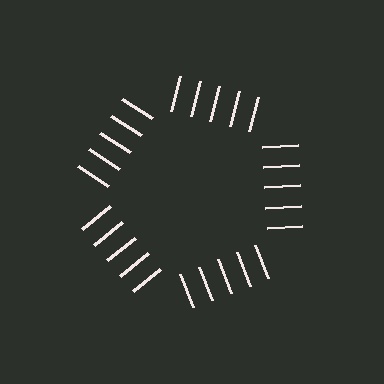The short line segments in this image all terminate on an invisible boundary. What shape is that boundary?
An illusory pentagon — the line segments terminate on its edges but no continuous stroke is drawn.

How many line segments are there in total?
25 — 5 along each of the 5 edges.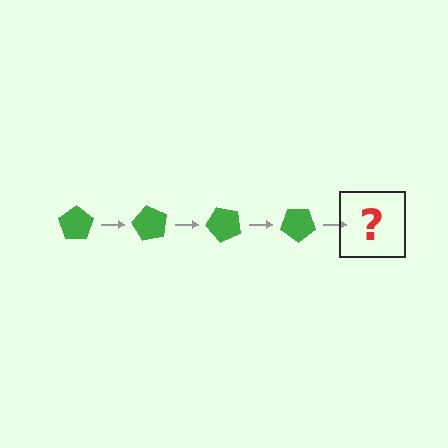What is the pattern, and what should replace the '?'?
The pattern is that the pentagon rotates 60 degrees each step. The '?' should be a green pentagon rotated 240 degrees.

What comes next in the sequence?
The next element should be a green pentagon rotated 240 degrees.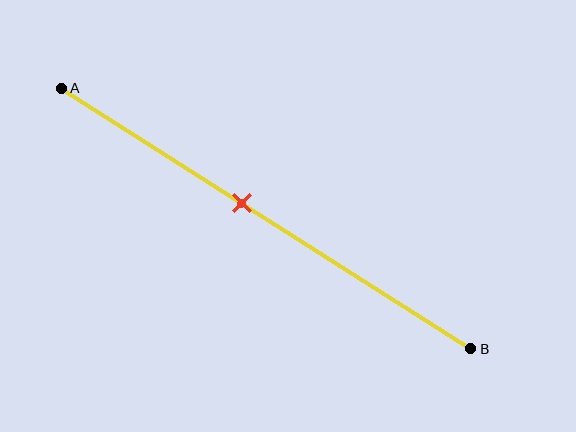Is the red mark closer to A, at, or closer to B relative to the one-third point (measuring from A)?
The red mark is closer to point B than the one-third point of segment AB.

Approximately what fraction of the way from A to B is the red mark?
The red mark is approximately 45% of the way from A to B.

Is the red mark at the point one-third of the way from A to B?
No, the mark is at about 45% from A, not at the 33% one-third point.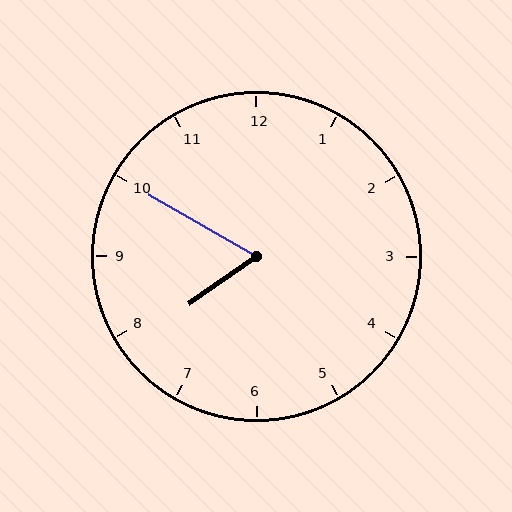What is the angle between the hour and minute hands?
Approximately 65 degrees.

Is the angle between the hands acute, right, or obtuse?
It is acute.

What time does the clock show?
7:50.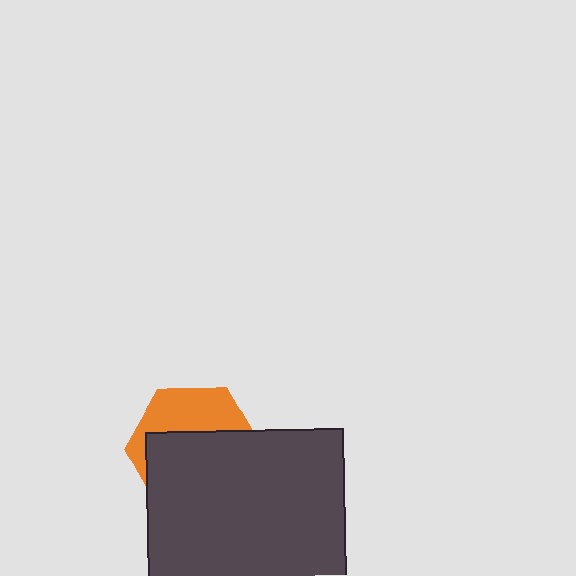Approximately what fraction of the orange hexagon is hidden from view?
Roughly 62% of the orange hexagon is hidden behind the dark gray square.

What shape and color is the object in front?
The object in front is a dark gray square.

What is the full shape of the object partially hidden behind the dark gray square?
The partially hidden object is an orange hexagon.